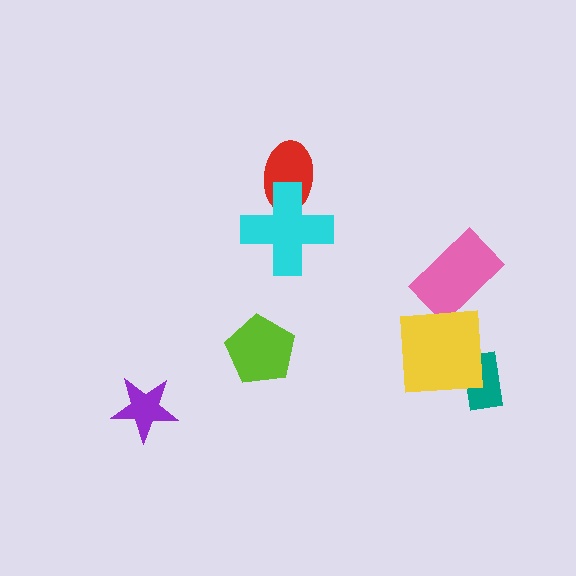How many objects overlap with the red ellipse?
1 object overlaps with the red ellipse.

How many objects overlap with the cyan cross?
1 object overlaps with the cyan cross.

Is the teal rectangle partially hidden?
Yes, it is partially covered by another shape.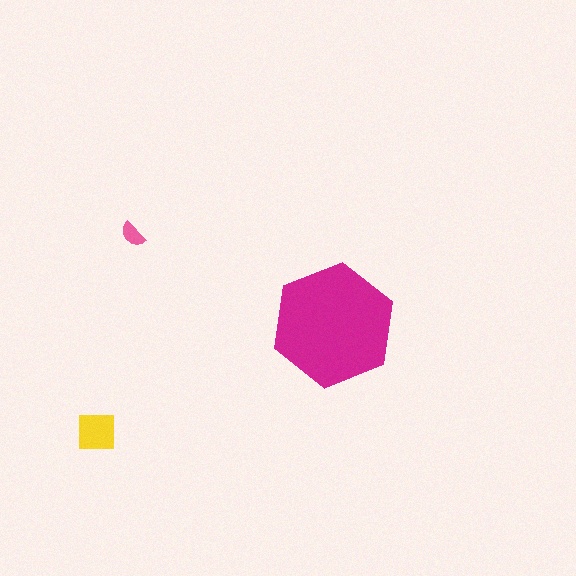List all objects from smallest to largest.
The pink semicircle, the yellow square, the magenta hexagon.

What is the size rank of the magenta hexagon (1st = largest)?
1st.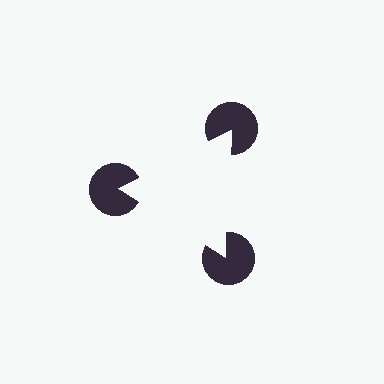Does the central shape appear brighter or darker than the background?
It typically appears slightly brighter than the background, even though no actual brightness change is drawn.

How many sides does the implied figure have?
3 sides.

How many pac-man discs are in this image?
There are 3 — one at each vertex of the illusory triangle.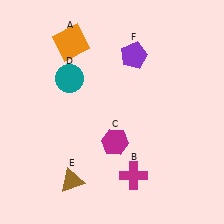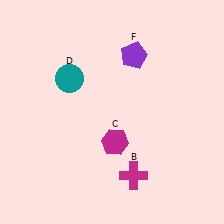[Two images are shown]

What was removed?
The brown triangle (E), the orange square (A) were removed in Image 2.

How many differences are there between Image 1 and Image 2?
There are 2 differences between the two images.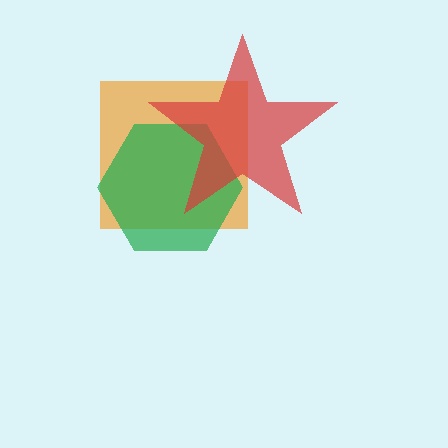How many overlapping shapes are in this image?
There are 3 overlapping shapes in the image.